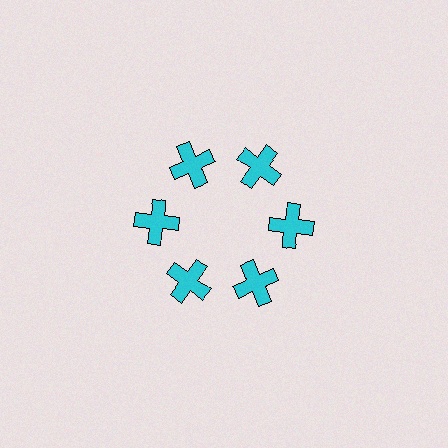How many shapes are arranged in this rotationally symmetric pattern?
There are 6 shapes, arranged in 6 groups of 1.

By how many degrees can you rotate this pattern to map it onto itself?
The pattern maps onto itself every 60 degrees of rotation.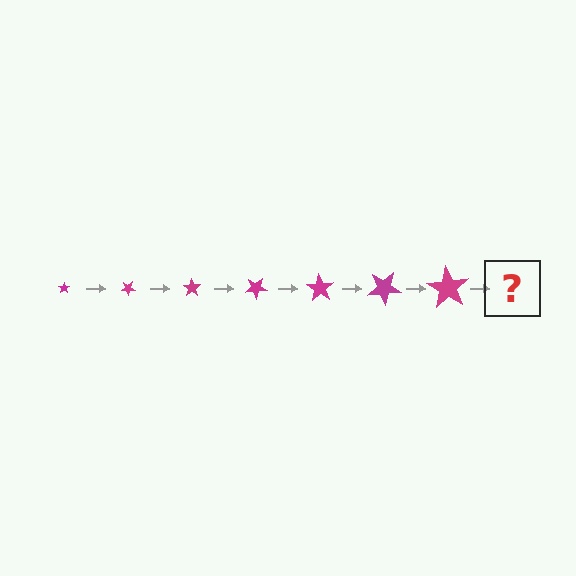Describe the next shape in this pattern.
It should be a star, larger than the previous one and rotated 245 degrees from the start.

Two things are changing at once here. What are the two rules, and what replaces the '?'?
The two rules are that the star grows larger each step and it rotates 35 degrees each step. The '?' should be a star, larger than the previous one and rotated 245 degrees from the start.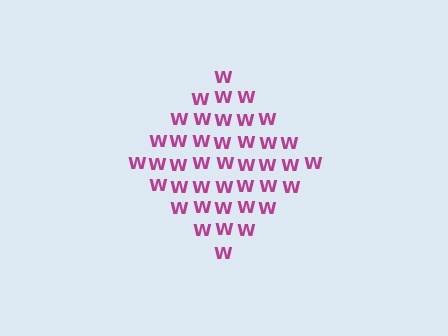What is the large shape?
The large shape is a diamond.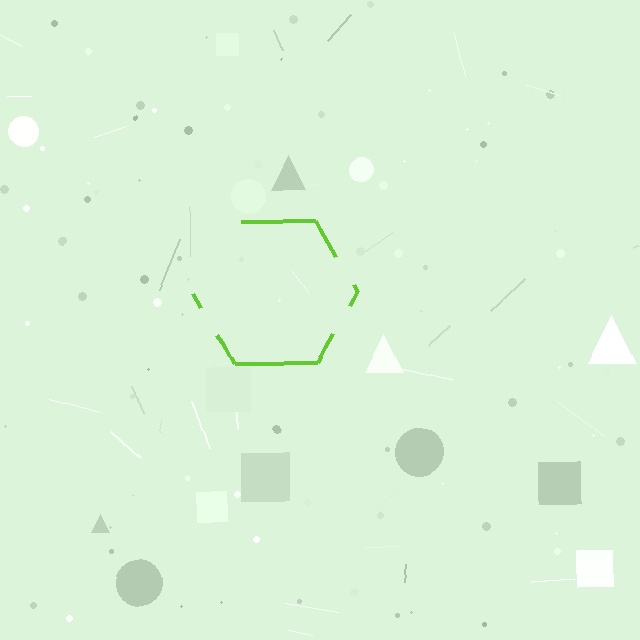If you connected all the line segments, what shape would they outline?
They would outline a hexagon.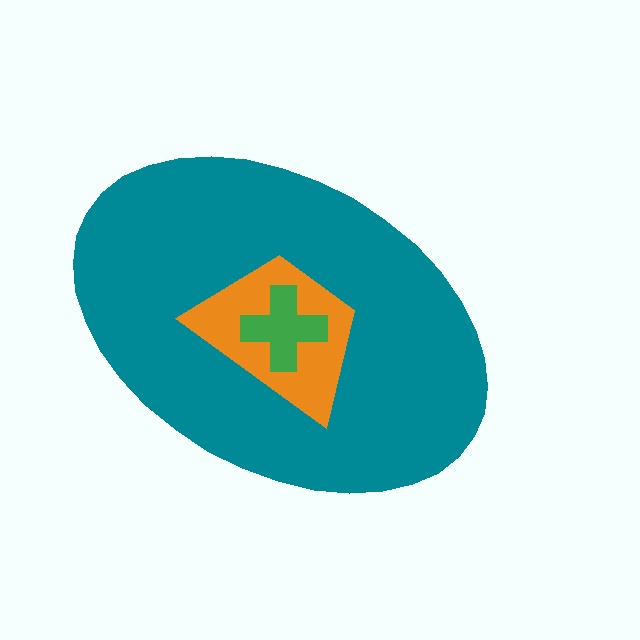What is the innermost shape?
The green cross.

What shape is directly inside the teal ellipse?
The orange trapezoid.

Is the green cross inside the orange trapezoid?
Yes.